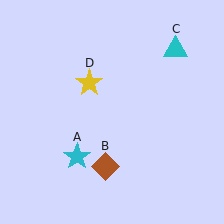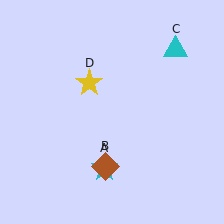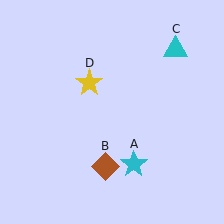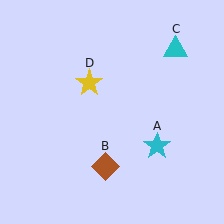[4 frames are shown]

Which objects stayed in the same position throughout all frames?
Brown diamond (object B) and cyan triangle (object C) and yellow star (object D) remained stationary.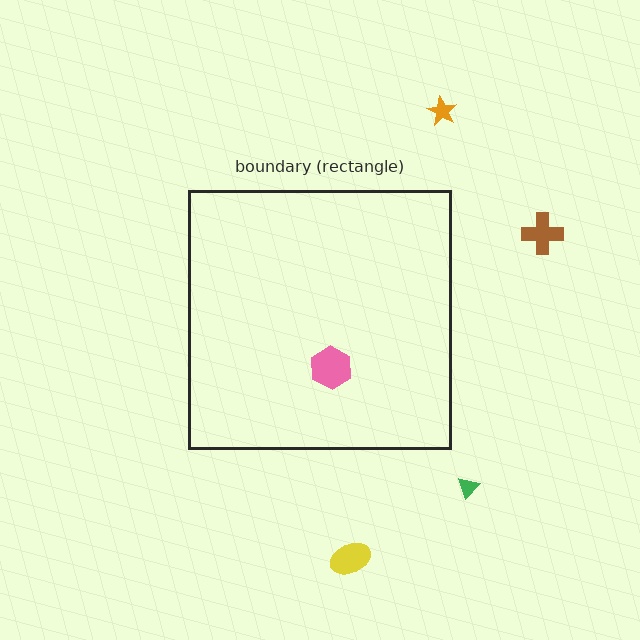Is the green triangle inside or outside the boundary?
Outside.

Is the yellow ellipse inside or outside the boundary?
Outside.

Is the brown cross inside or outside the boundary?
Outside.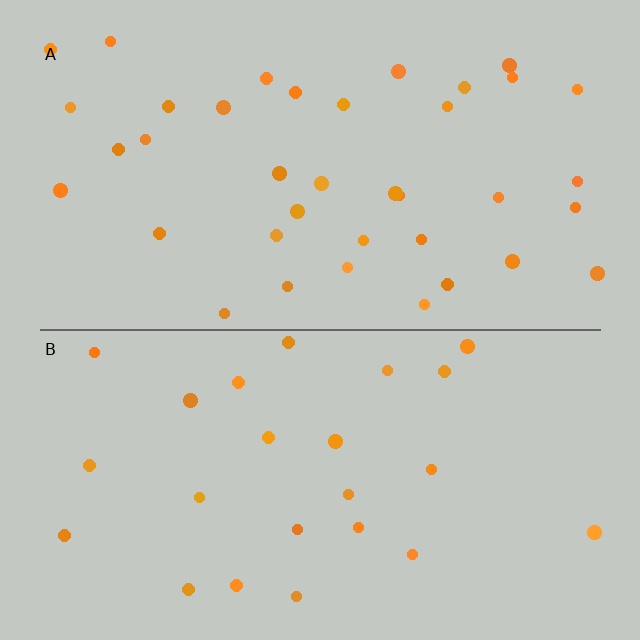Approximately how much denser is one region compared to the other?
Approximately 1.6× — region A over region B.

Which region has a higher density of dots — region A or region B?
A (the top).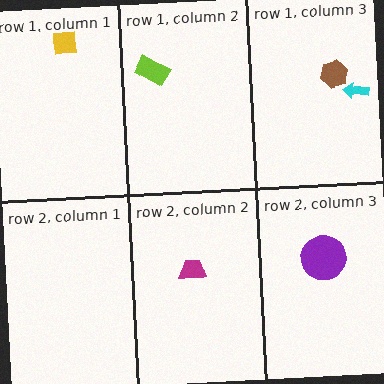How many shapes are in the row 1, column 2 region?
1.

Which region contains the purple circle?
The row 2, column 3 region.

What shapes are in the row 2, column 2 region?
The magenta trapezoid.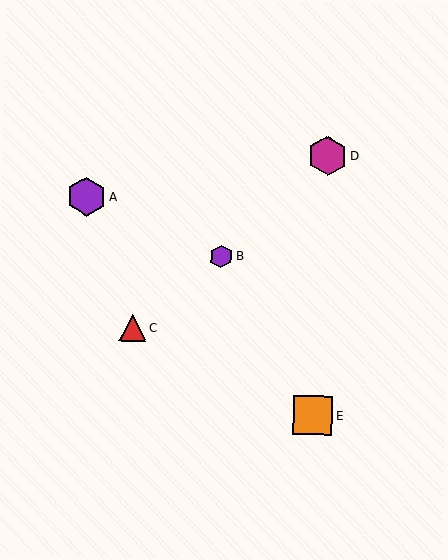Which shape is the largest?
The purple hexagon (labeled A) is the largest.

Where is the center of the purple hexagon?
The center of the purple hexagon is at (221, 256).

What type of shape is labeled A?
Shape A is a purple hexagon.